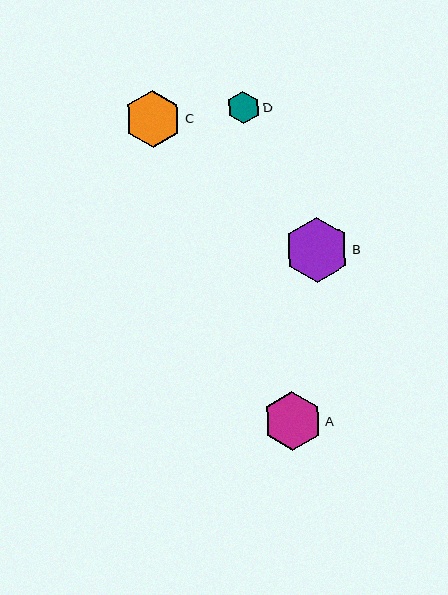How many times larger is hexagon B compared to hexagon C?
Hexagon B is approximately 1.1 times the size of hexagon C.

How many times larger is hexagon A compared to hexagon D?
Hexagon A is approximately 1.8 times the size of hexagon D.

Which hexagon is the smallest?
Hexagon D is the smallest with a size of approximately 33 pixels.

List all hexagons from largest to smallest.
From largest to smallest: B, A, C, D.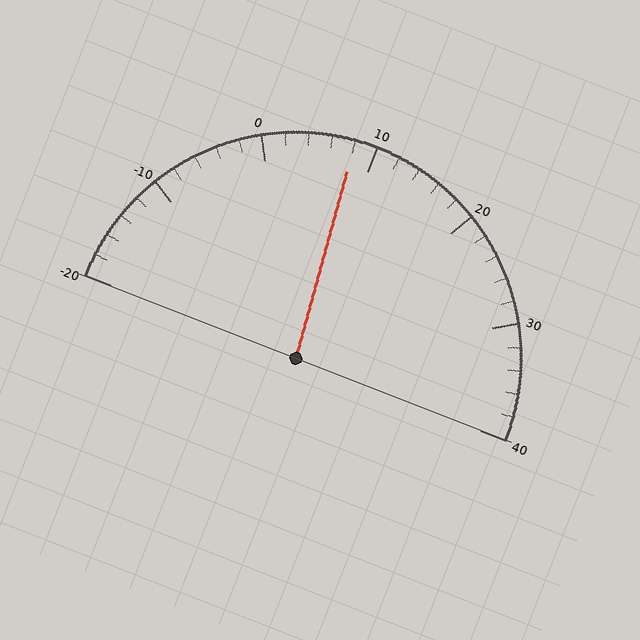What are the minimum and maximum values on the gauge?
The gauge ranges from -20 to 40.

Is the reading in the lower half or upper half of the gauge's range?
The reading is in the lower half of the range (-20 to 40).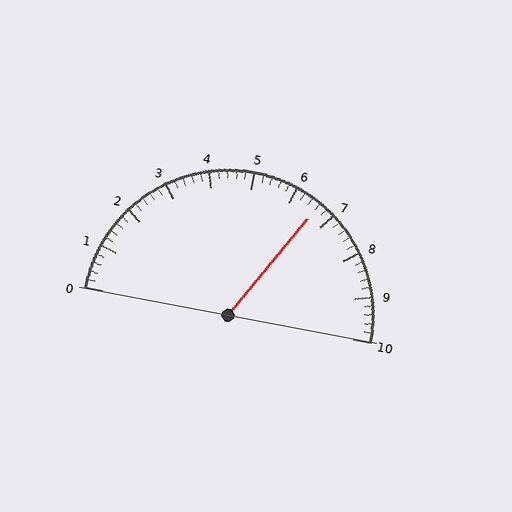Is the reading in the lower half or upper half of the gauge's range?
The reading is in the upper half of the range (0 to 10).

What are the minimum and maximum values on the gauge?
The gauge ranges from 0 to 10.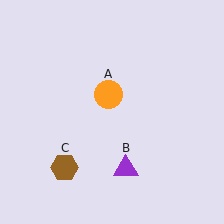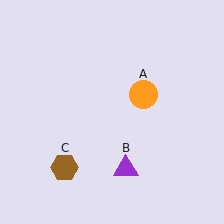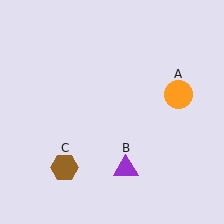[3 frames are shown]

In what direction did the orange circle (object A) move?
The orange circle (object A) moved right.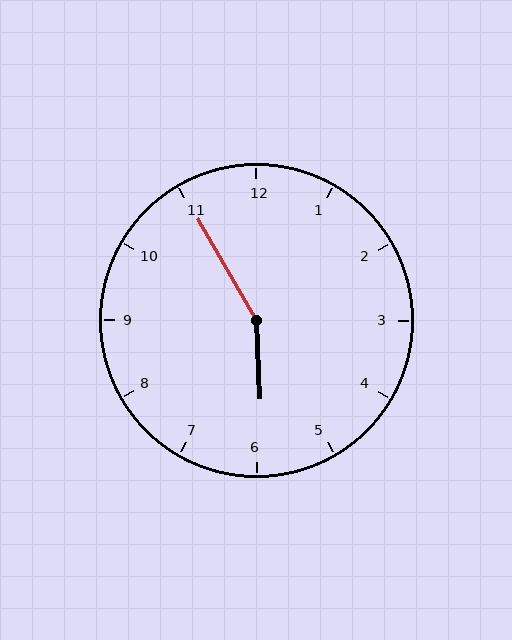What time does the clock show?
5:55.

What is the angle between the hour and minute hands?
Approximately 152 degrees.